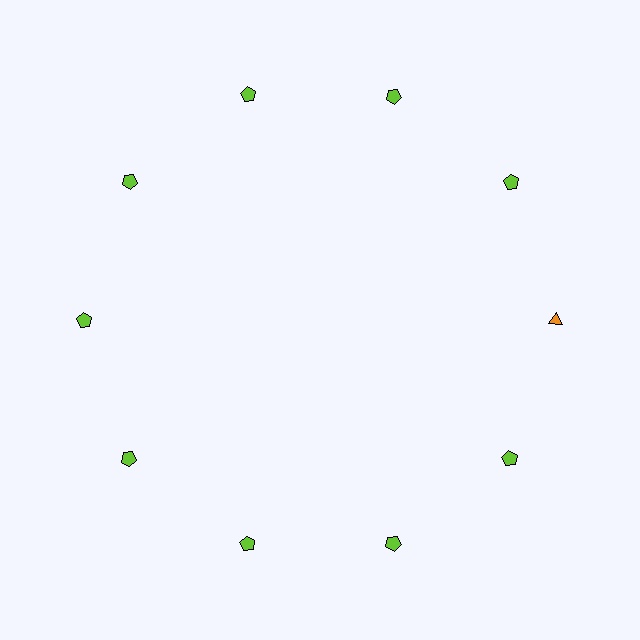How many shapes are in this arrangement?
There are 10 shapes arranged in a ring pattern.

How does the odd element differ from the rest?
It differs in both color (orange instead of lime) and shape (triangle instead of pentagon).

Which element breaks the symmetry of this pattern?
The orange triangle at roughly the 3 o'clock position breaks the symmetry. All other shapes are lime pentagons.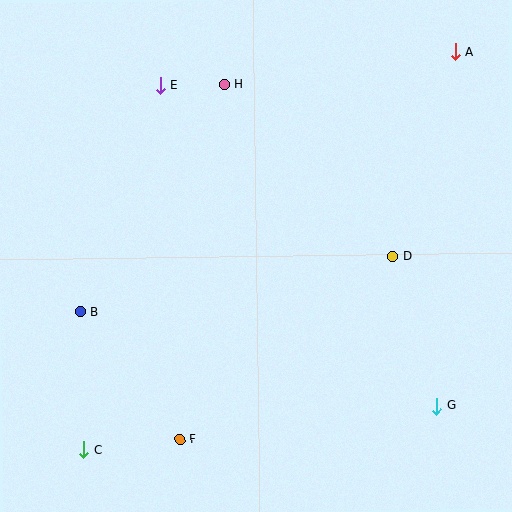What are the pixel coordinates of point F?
Point F is at (180, 439).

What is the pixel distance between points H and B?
The distance between H and B is 269 pixels.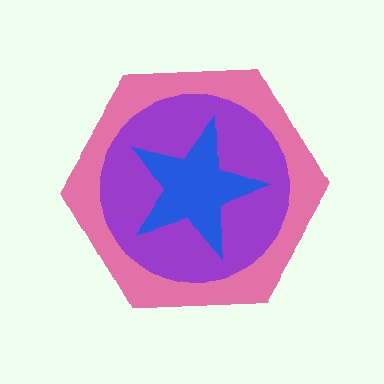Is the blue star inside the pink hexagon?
Yes.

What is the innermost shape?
The blue star.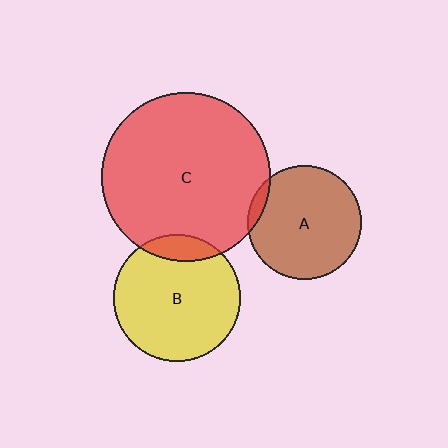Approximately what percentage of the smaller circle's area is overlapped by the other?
Approximately 10%.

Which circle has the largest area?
Circle C (red).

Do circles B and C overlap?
Yes.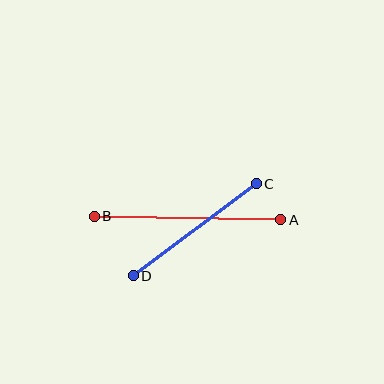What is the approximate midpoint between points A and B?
The midpoint is at approximately (187, 218) pixels.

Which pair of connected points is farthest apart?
Points A and B are farthest apart.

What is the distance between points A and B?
The distance is approximately 186 pixels.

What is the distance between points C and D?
The distance is approximately 154 pixels.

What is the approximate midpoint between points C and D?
The midpoint is at approximately (195, 230) pixels.